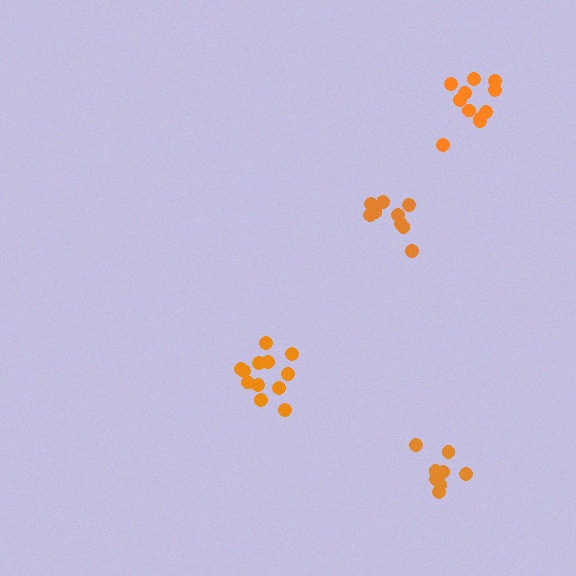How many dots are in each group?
Group 1: 9 dots, Group 2: 9 dots, Group 3: 12 dots, Group 4: 11 dots (41 total).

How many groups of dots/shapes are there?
There are 4 groups.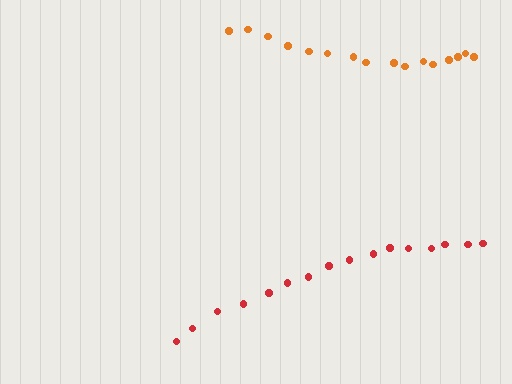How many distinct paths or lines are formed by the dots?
There are 2 distinct paths.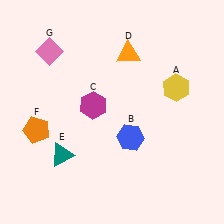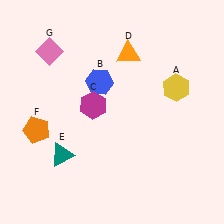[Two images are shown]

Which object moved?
The blue hexagon (B) moved up.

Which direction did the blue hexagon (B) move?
The blue hexagon (B) moved up.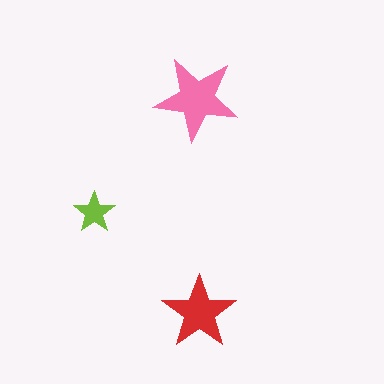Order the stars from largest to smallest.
the pink one, the red one, the lime one.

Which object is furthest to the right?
The red star is rightmost.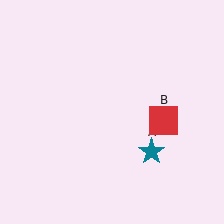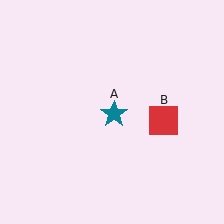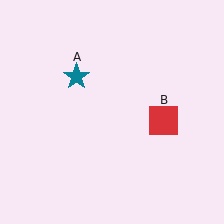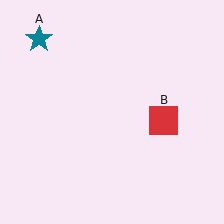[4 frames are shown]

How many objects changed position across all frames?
1 object changed position: teal star (object A).